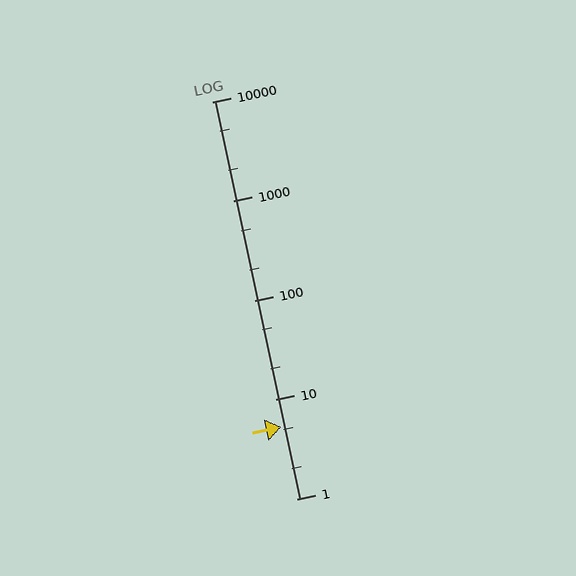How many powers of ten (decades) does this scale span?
The scale spans 4 decades, from 1 to 10000.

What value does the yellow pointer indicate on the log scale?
The pointer indicates approximately 5.3.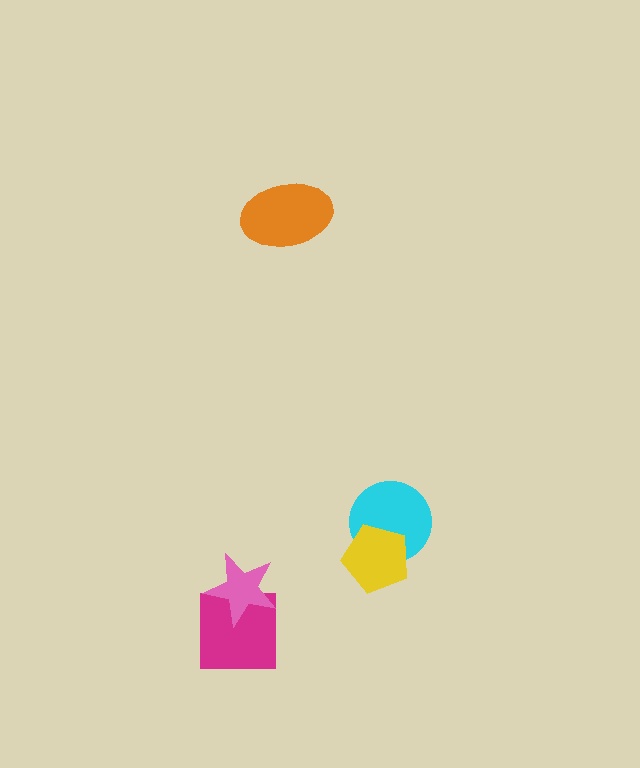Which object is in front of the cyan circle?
The yellow pentagon is in front of the cyan circle.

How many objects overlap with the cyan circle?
1 object overlaps with the cyan circle.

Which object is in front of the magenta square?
The pink star is in front of the magenta square.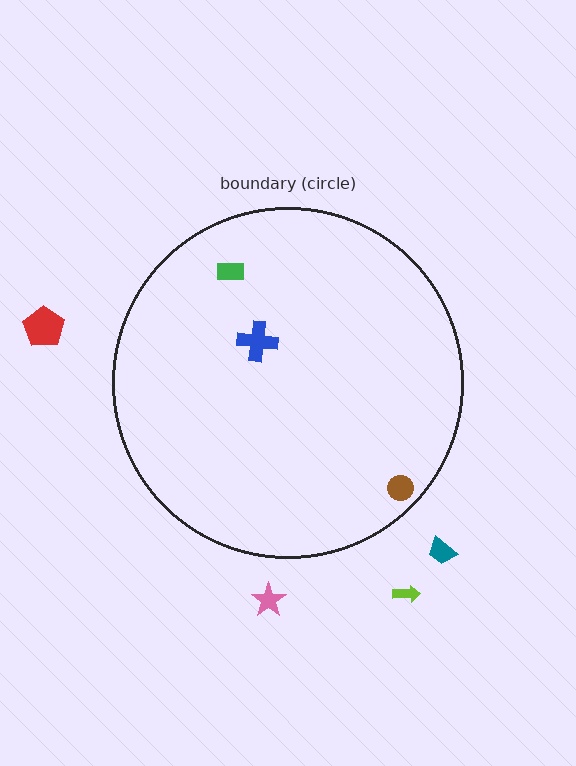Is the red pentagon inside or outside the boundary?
Outside.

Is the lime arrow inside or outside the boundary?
Outside.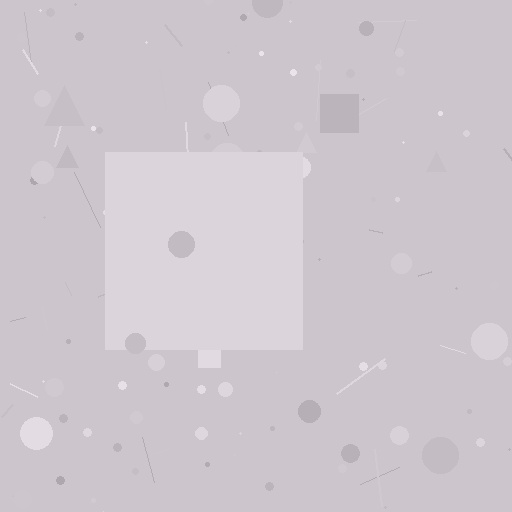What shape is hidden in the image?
A square is hidden in the image.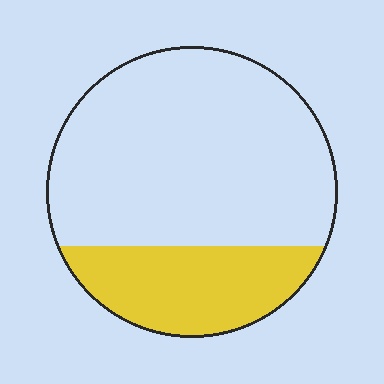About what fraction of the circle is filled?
About one quarter (1/4).